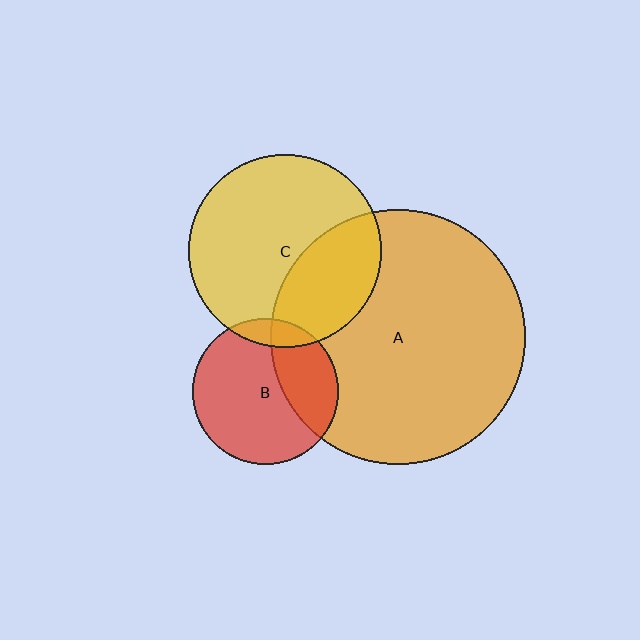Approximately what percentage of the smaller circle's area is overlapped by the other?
Approximately 30%.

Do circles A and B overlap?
Yes.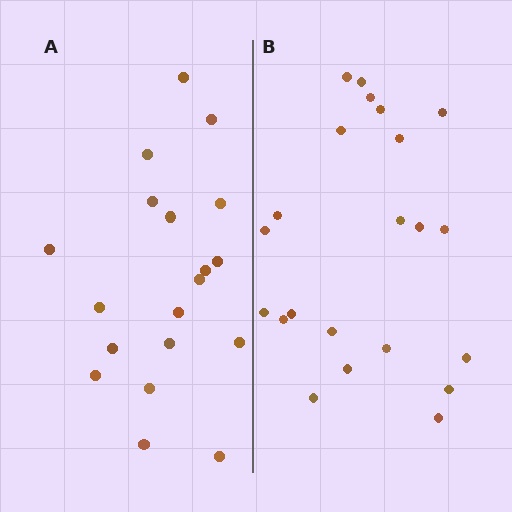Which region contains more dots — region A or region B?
Region B (the right region) has more dots.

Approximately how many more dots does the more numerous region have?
Region B has just a few more — roughly 2 or 3 more dots than region A.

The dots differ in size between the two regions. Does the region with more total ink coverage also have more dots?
No. Region A has more total ink coverage because its dots are larger, but region B actually contains more individual dots. Total area can be misleading — the number of items is what matters here.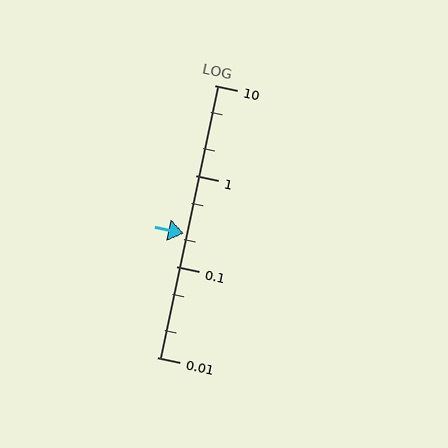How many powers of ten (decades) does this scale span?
The scale spans 3 decades, from 0.01 to 10.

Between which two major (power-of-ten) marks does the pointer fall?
The pointer is between 0.1 and 1.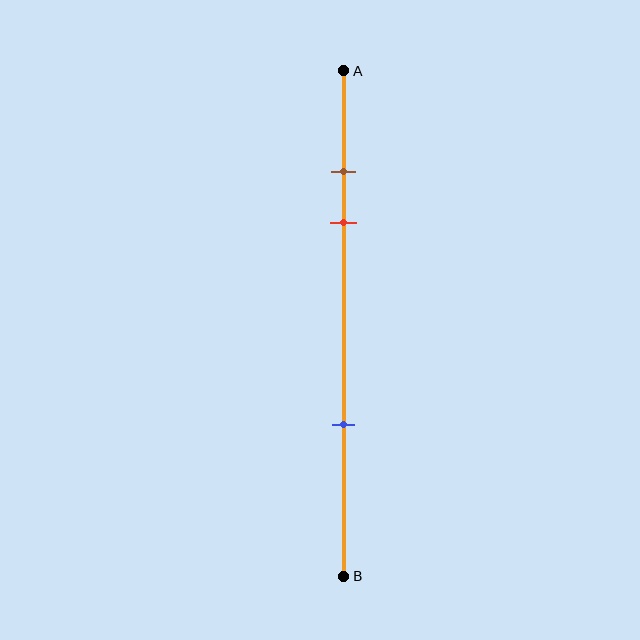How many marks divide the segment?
There are 3 marks dividing the segment.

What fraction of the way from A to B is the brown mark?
The brown mark is approximately 20% (0.2) of the way from A to B.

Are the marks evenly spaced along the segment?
No, the marks are not evenly spaced.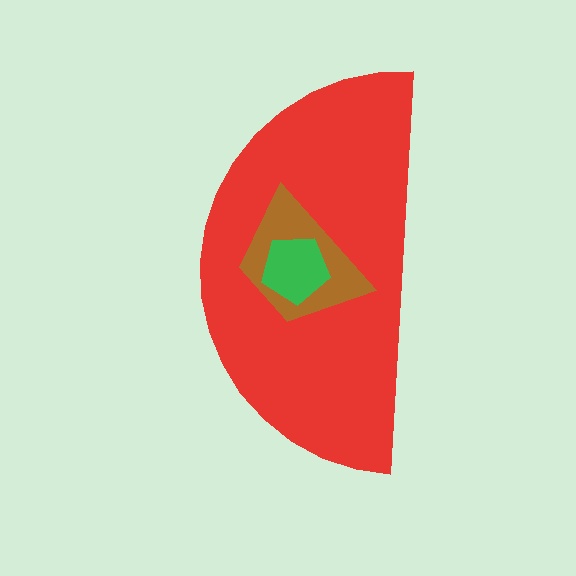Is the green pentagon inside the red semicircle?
Yes.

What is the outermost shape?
The red semicircle.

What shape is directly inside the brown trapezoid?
The green pentagon.